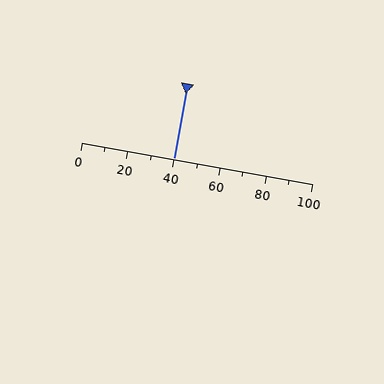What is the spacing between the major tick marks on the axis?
The major ticks are spaced 20 apart.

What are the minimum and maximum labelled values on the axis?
The axis runs from 0 to 100.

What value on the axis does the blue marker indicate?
The marker indicates approximately 40.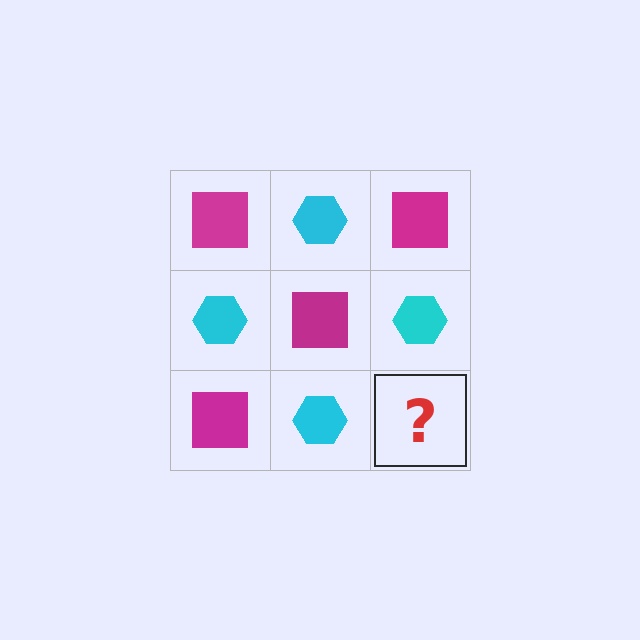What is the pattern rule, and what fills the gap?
The rule is that it alternates magenta square and cyan hexagon in a checkerboard pattern. The gap should be filled with a magenta square.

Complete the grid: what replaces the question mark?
The question mark should be replaced with a magenta square.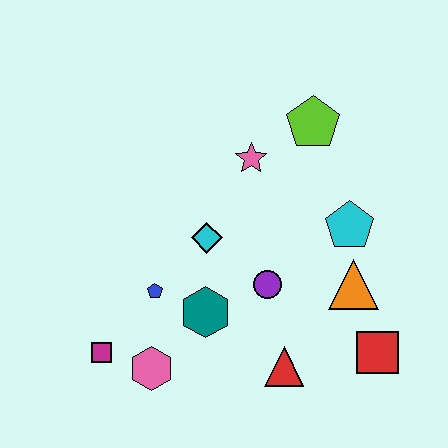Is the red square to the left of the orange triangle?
No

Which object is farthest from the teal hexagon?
The lime pentagon is farthest from the teal hexagon.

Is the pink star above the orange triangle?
Yes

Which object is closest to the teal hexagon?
The blue pentagon is closest to the teal hexagon.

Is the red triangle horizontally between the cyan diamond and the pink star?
No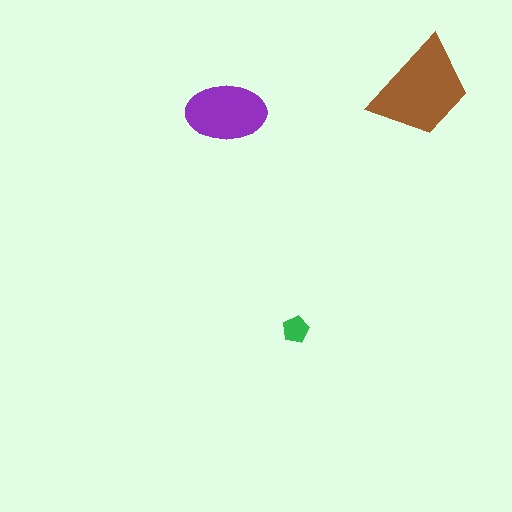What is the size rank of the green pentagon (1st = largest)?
3rd.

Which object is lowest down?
The green pentagon is bottommost.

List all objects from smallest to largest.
The green pentagon, the purple ellipse, the brown trapezoid.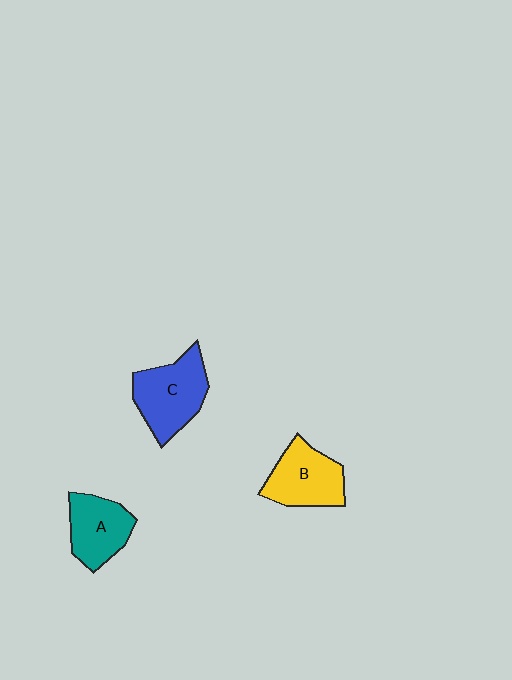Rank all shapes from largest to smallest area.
From largest to smallest: C (blue), B (yellow), A (teal).